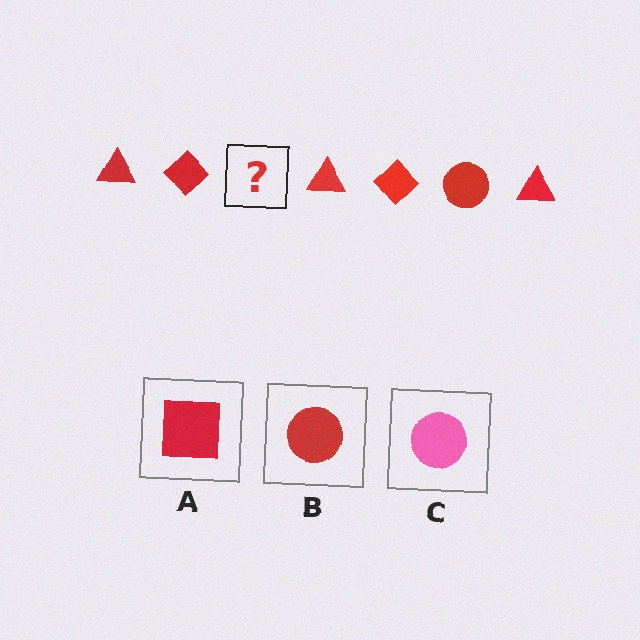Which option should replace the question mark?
Option B.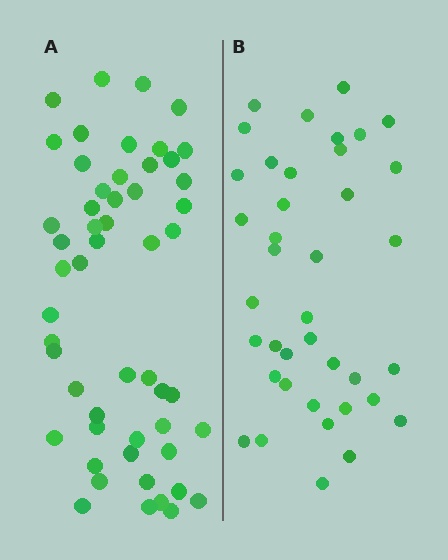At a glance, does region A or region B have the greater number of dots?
Region A (the left region) has more dots.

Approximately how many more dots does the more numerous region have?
Region A has approximately 15 more dots than region B.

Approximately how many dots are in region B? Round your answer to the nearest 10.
About 40 dots. (The exact count is 39, which rounds to 40.)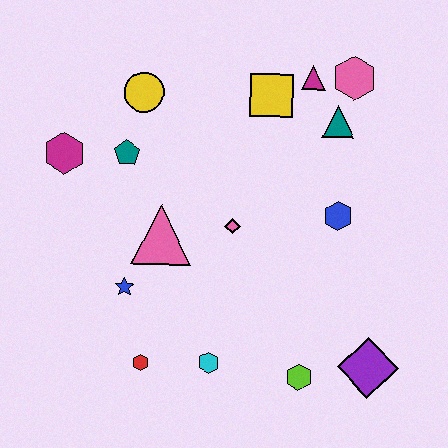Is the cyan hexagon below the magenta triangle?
Yes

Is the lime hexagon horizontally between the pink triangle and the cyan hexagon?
No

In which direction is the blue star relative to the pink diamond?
The blue star is to the left of the pink diamond.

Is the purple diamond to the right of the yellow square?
Yes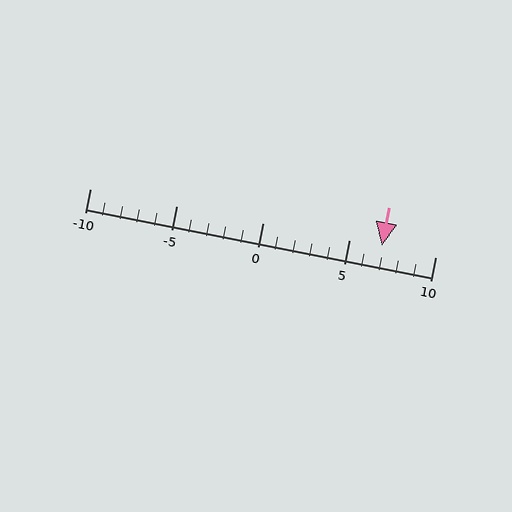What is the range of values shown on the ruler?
The ruler shows values from -10 to 10.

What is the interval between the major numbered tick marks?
The major tick marks are spaced 5 units apart.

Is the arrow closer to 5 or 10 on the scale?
The arrow is closer to 5.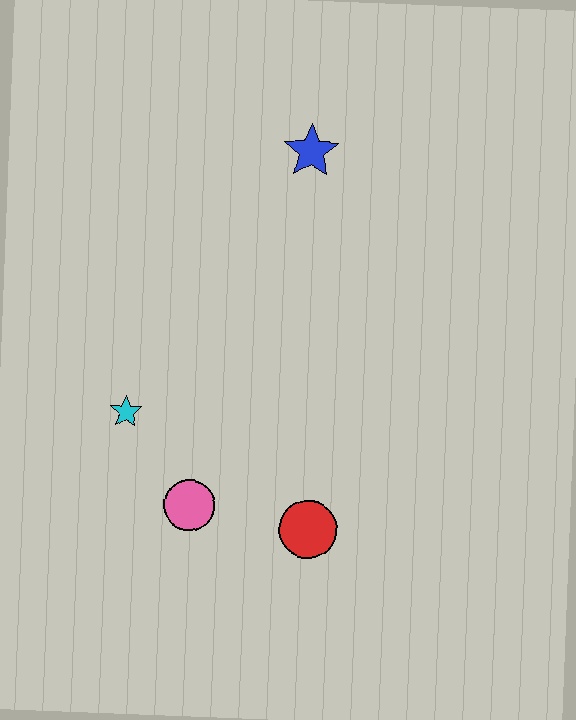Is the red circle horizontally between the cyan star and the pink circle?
No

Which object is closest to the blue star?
The cyan star is closest to the blue star.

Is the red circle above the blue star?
No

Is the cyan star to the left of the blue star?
Yes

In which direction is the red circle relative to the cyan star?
The red circle is to the right of the cyan star.